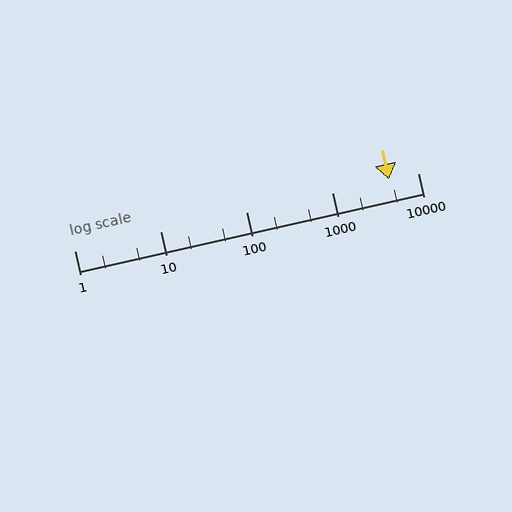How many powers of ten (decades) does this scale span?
The scale spans 4 decades, from 1 to 10000.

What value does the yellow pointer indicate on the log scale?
The pointer indicates approximately 4600.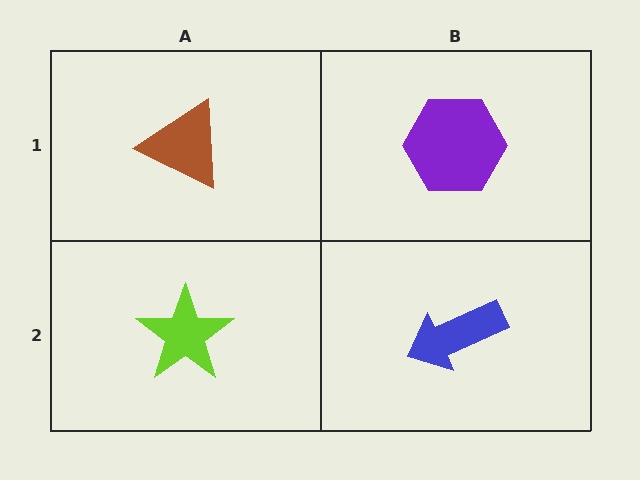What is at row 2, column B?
A blue arrow.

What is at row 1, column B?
A purple hexagon.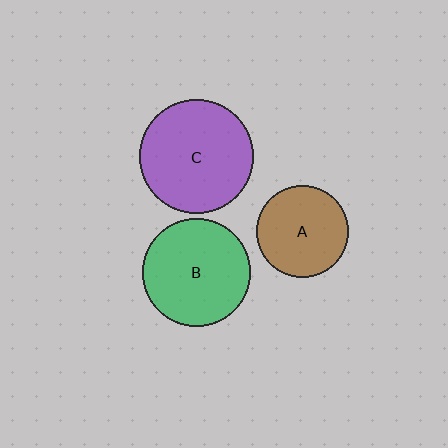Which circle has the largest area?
Circle C (purple).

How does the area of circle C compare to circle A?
Approximately 1.5 times.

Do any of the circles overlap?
No, none of the circles overlap.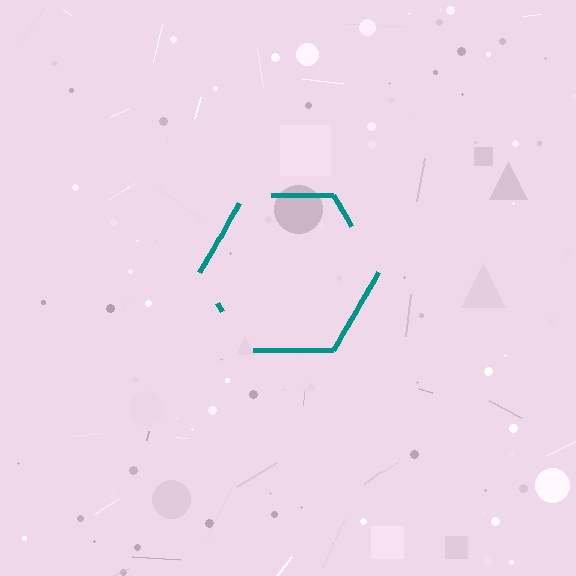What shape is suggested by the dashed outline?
The dashed outline suggests a hexagon.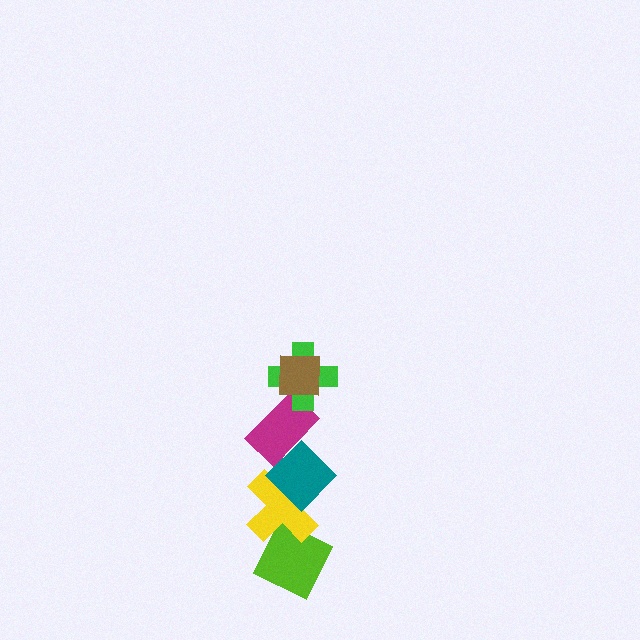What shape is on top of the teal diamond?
The magenta rectangle is on top of the teal diamond.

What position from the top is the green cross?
The green cross is 2nd from the top.